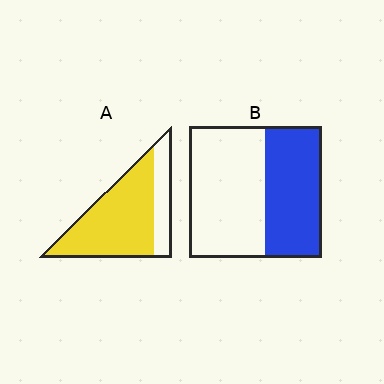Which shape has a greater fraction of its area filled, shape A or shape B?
Shape A.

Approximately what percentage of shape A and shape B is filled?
A is approximately 75% and B is approximately 45%.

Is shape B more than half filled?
No.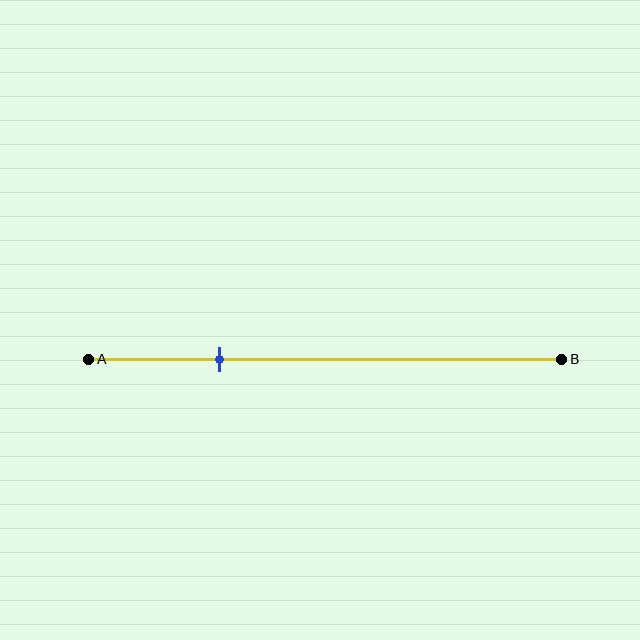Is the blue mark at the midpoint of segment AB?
No, the mark is at about 30% from A, not at the 50% midpoint.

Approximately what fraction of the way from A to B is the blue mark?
The blue mark is approximately 30% of the way from A to B.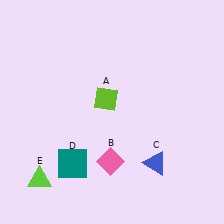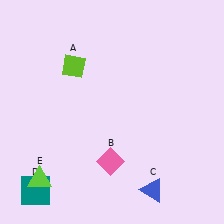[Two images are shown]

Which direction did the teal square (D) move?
The teal square (D) moved left.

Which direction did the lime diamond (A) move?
The lime diamond (A) moved up.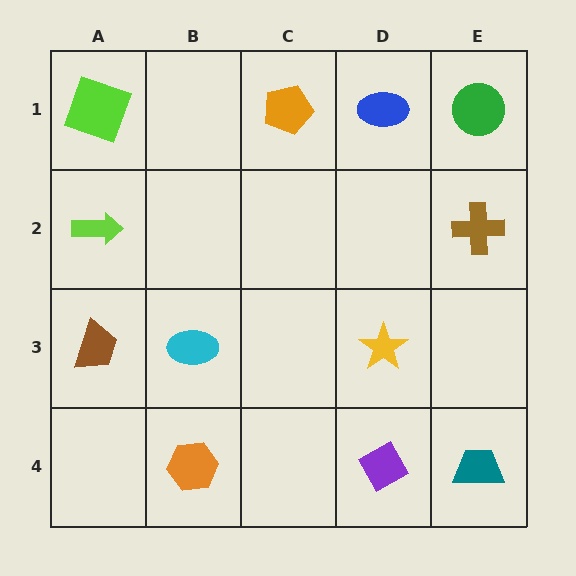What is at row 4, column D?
A purple diamond.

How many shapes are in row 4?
3 shapes.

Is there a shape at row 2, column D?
No, that cell is empty.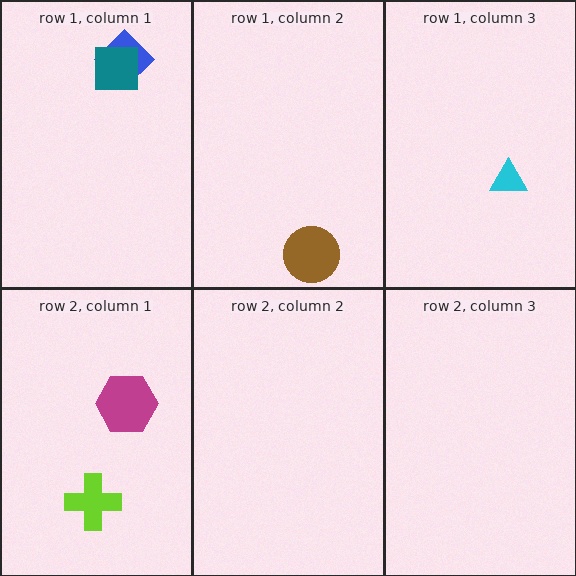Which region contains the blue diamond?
The row 1, column 1 region.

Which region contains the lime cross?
The row 2, column 1 region.